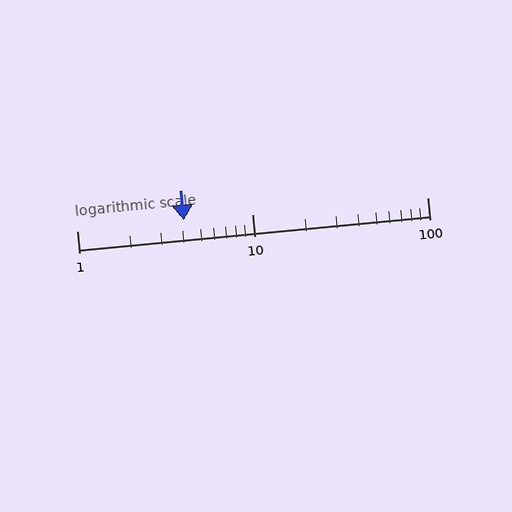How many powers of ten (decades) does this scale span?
The scale spans 2 decades, from 1 to 100.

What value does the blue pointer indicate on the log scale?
The pointer indicates approximately 4.1.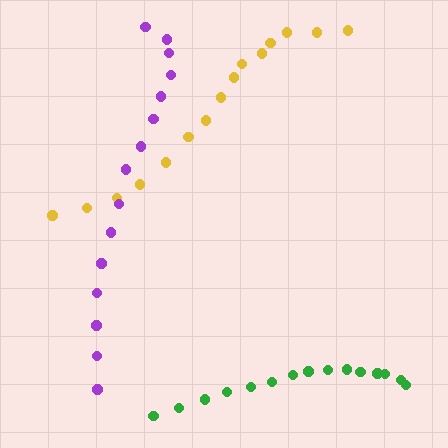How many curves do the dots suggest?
There are 3 distinct paths.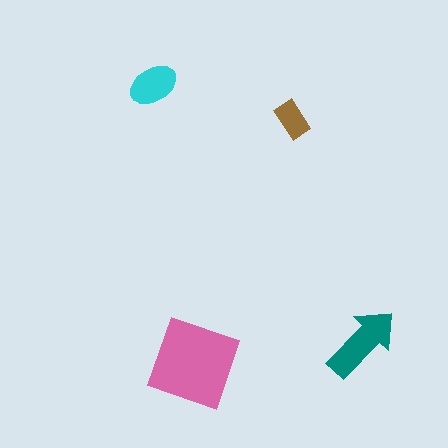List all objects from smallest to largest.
The brown rectangle, the cyan ellipse, the teal arrow, the pink diamond.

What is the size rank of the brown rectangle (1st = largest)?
4th.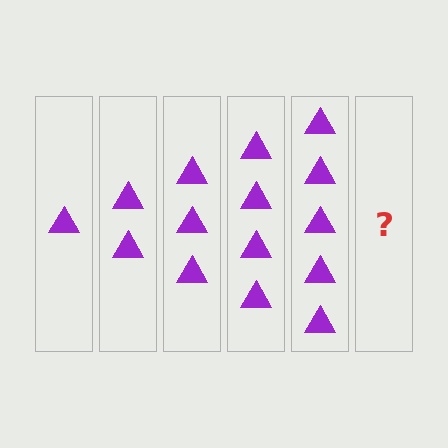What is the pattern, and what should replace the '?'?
The pattern is that each step adds one more triangle. The '?' should be 6 triangles.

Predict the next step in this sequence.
The next step is 6 triangles.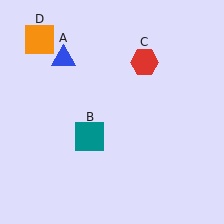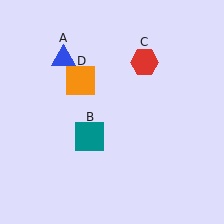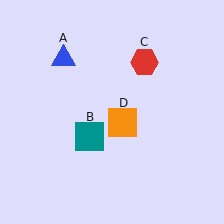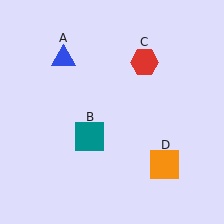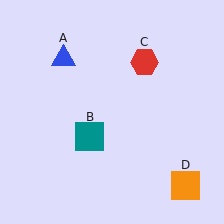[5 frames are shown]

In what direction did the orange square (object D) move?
The orange square (object D) moved down and to the right.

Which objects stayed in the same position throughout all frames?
Blue triangle (object A) and teal square (object B) and red hexagon (object C) remained stationary.